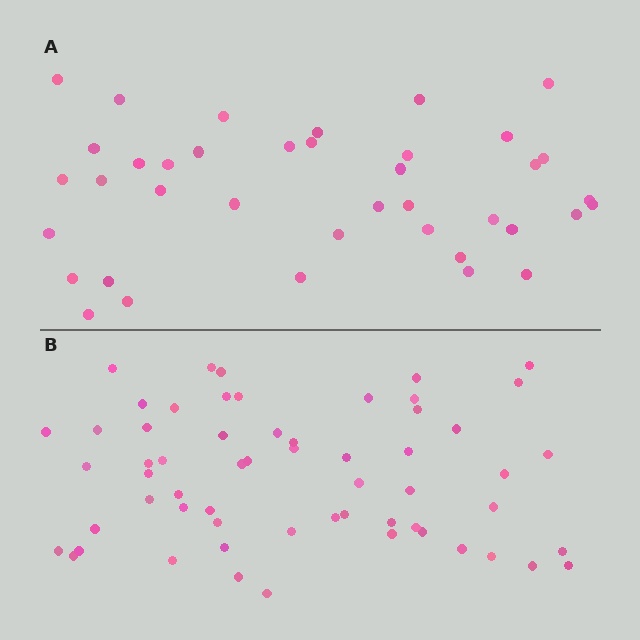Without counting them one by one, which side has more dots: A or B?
Region B (the bottom region) has more dots.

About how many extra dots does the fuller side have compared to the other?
Region B has approximately 20 more dots than region A.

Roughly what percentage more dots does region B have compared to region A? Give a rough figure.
About 50% more.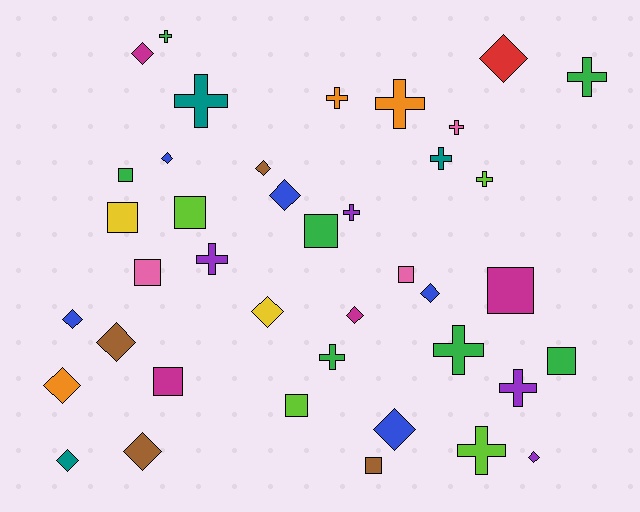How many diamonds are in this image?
There are 15 diamonds.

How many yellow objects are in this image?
There are 2 yellow objects.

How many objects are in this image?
There are 40 objects.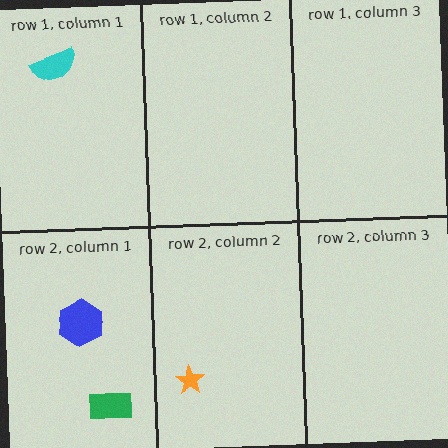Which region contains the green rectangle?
The row 2, column 1 region.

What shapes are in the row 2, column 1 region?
The blue hexagon, the green rectangle.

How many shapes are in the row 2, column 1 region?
2.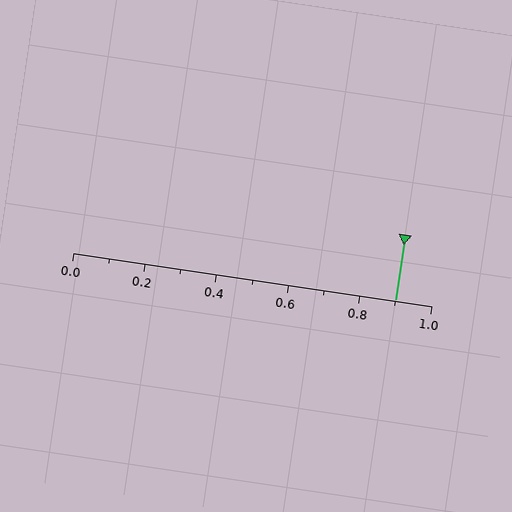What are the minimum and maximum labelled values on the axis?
The axis runs from 0.0 to 1.0.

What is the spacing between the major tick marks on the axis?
The major ticks are spaced 0.2 apart.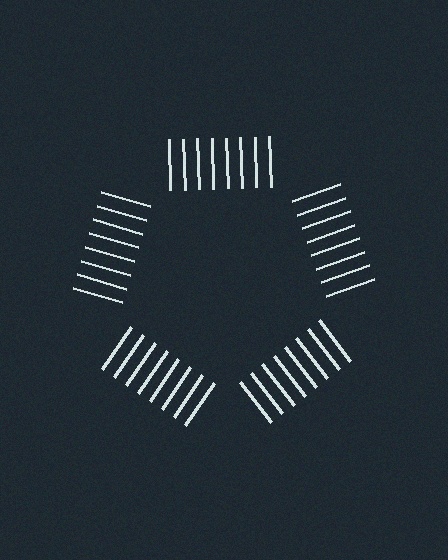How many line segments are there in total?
40 — 8 along each of the 5 edges.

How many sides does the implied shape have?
5 sides — the line-ends trace a pentagon.